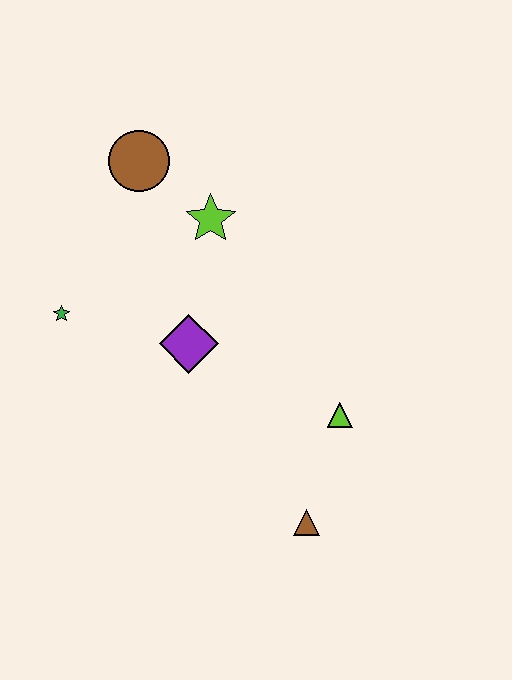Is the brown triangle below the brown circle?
Yes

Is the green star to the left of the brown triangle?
Yes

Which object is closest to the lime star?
The brown circle is closest to the lime star.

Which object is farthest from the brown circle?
The brown triangle is farthest from the brown circle.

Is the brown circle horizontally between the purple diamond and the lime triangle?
No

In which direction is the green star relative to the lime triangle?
The green star is to the left of the lime triangle.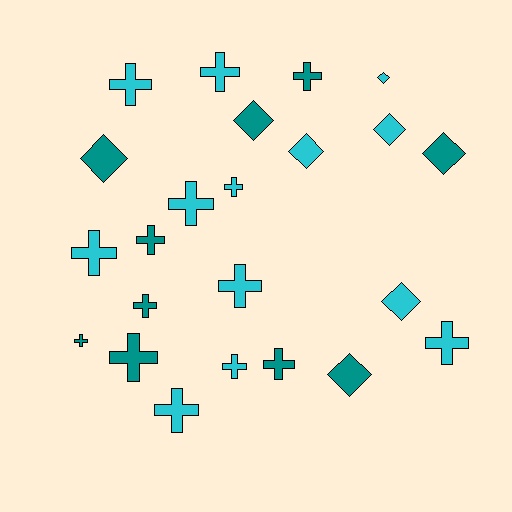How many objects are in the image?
There are 23 objects.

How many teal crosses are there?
There are 6 teal crosses.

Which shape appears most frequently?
Cross, with 15 objects.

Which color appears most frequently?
Cyan, with 13 objects.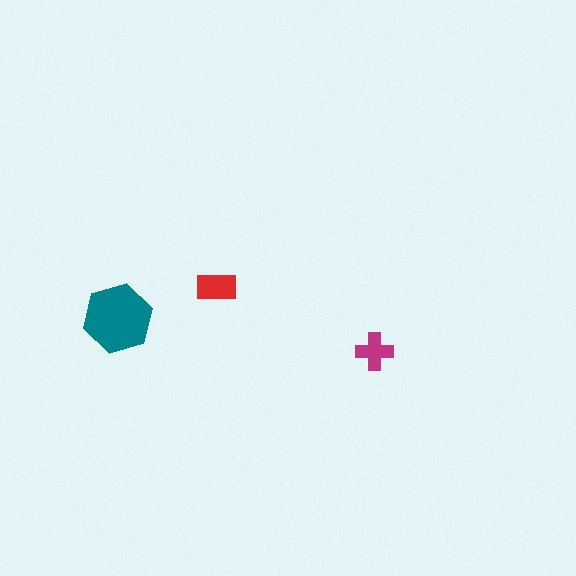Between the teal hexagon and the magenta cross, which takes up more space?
The teal hexagon.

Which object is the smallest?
The magenta cross.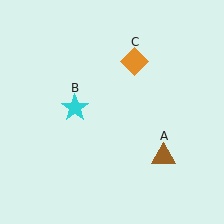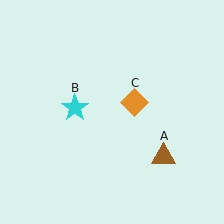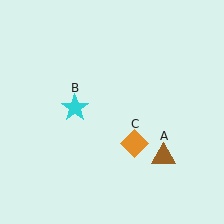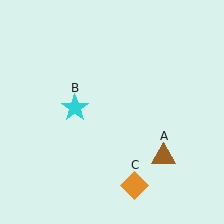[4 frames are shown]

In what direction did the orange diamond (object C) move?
The orange diamond (object C) moved down.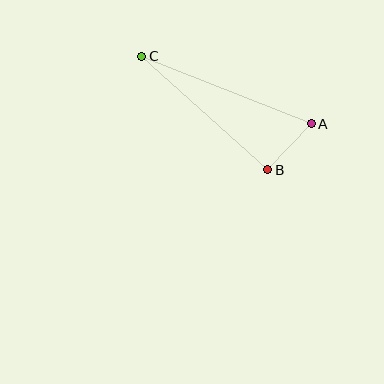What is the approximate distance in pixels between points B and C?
The distance between B and C is approximately 170 pixels.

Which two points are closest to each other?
Points A and B are closest to each other.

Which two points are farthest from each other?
Points A and C are farthest from each other.